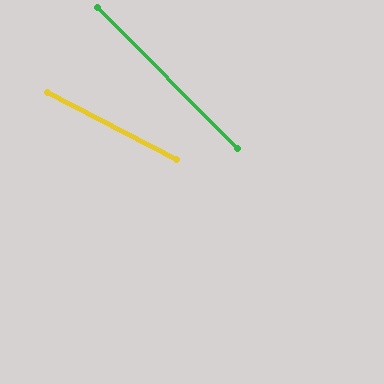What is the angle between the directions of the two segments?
Approximately 18 degrees.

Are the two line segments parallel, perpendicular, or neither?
Neither parallel nor perpendicular — they differ by about 18°.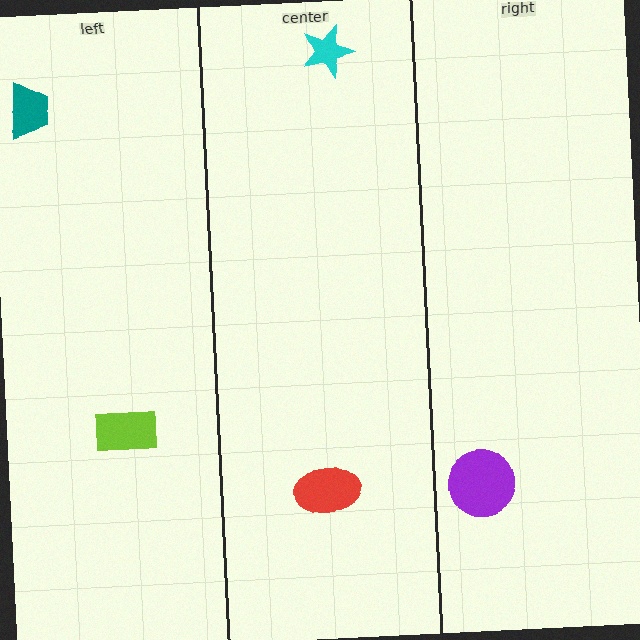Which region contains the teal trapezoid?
The left region.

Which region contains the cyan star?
The center region.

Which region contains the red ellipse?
The center region.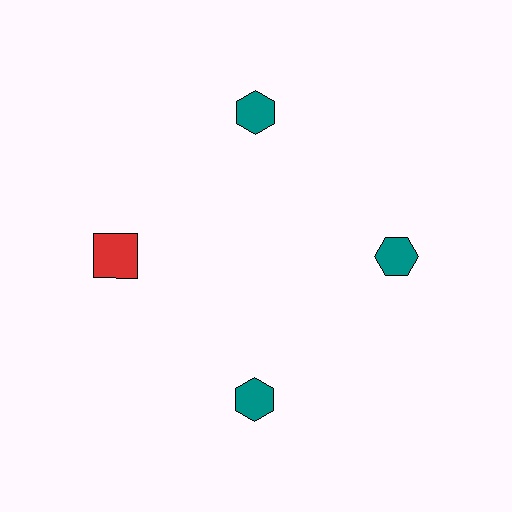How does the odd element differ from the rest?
It differs in both color (red instead of teal) and shape (square instead of hexagon).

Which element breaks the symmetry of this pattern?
The red square at roughly the 9 o'clock position breaks the symmetry. All other shapes are teal hexagons.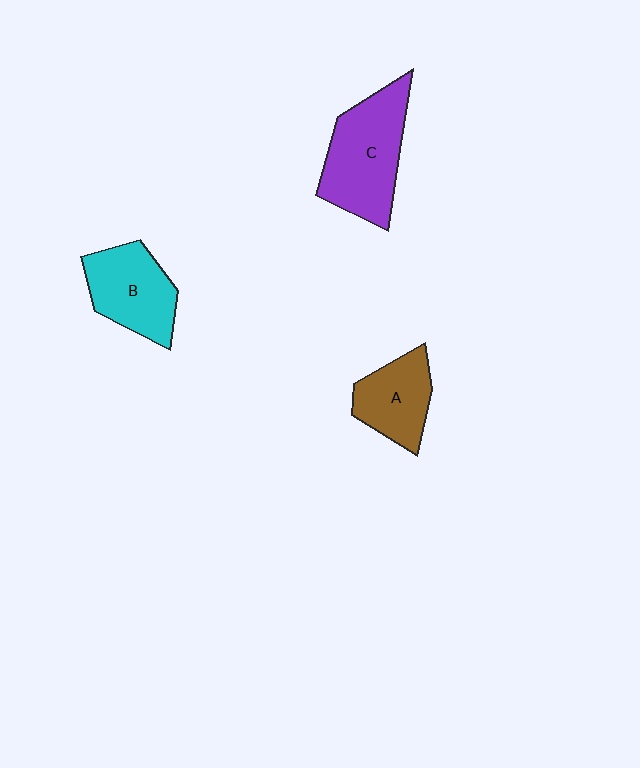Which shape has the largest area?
Shape C (purple).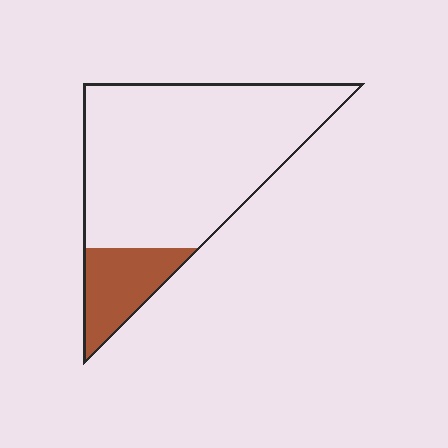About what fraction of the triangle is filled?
About one sixth (1/6).